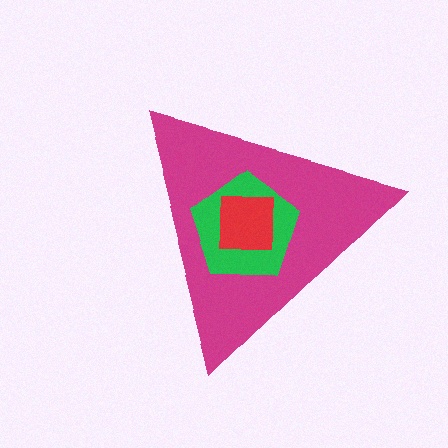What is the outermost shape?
The magenta triangle.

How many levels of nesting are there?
3.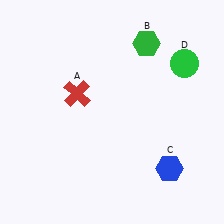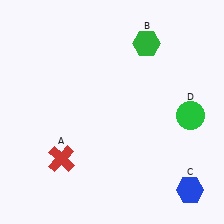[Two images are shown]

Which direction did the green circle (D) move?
The green circle (D) moved down.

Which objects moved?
The objects that moved are: the red cross (A), the blue hexagon (C), the green circle (D).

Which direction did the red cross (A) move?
The red cross (A) moved down.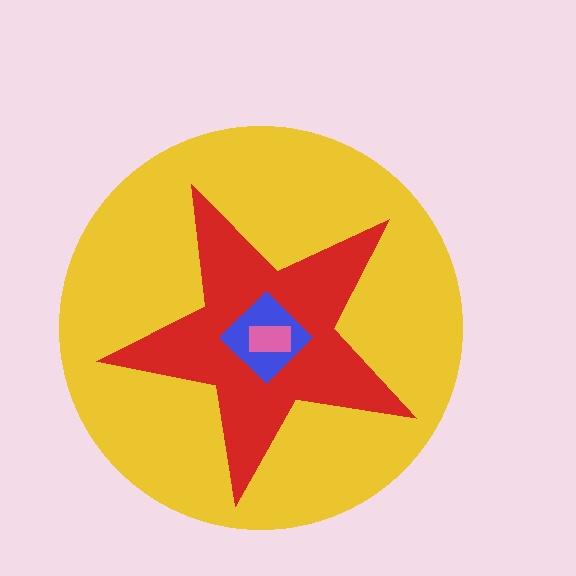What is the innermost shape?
The pink rectangle.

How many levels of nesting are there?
4.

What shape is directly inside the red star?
The blue diamond.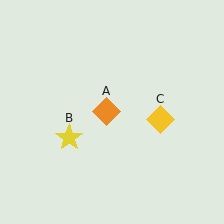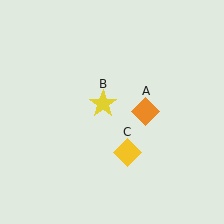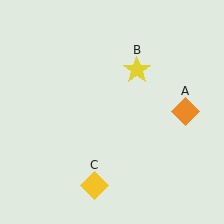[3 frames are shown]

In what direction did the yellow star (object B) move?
The yellow star (object B) moved up and to the right.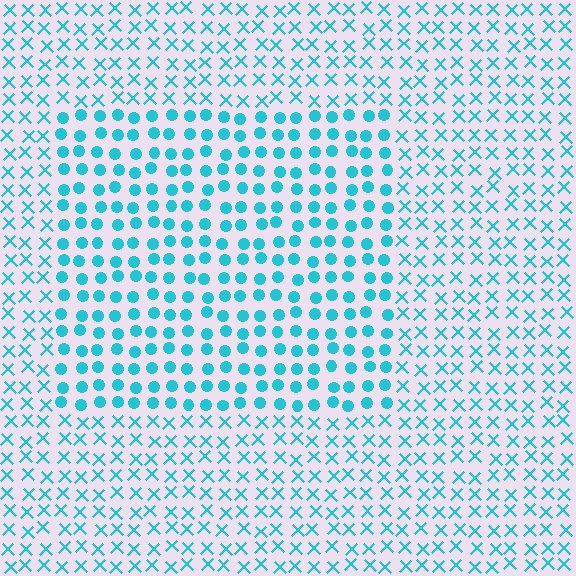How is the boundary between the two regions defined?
The boundary is defined by a change in element shape: circles inside vs. X marks outside. All elements share the same color and spacing.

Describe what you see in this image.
The image is filled with small cyan elements arranged in a uniform grid. A rectangle-shaped region contains circles, while the surrounding area contains X marks. The boundary is defined purely by the change in element shape.